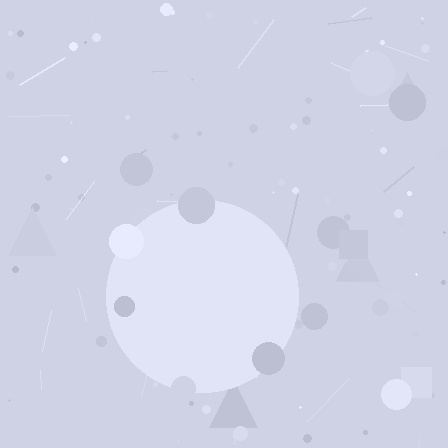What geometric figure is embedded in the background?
A circle is embedded in the background.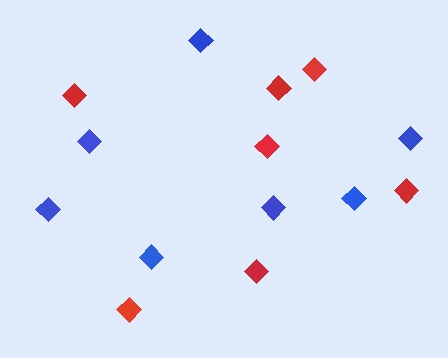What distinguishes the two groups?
There are 2 groups: one group of blue diamonds (7) and one group of red diamonds (7).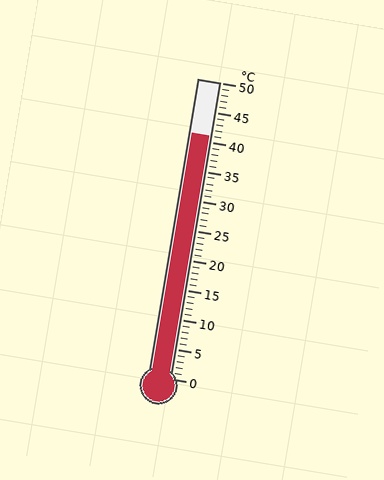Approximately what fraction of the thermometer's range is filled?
The thermometer is filled to approximately 80% of its range.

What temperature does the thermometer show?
The thermometer shows approximately 41°C.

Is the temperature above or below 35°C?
The temperature is above 35°C.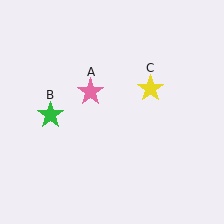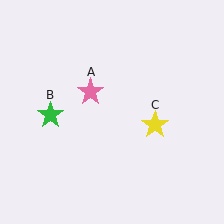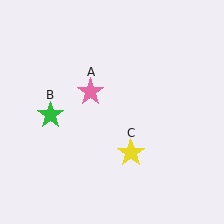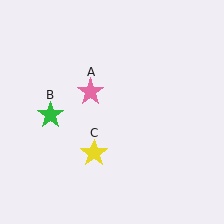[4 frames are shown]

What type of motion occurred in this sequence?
The yellow star (object C) rotated clockwise around the center of the scene.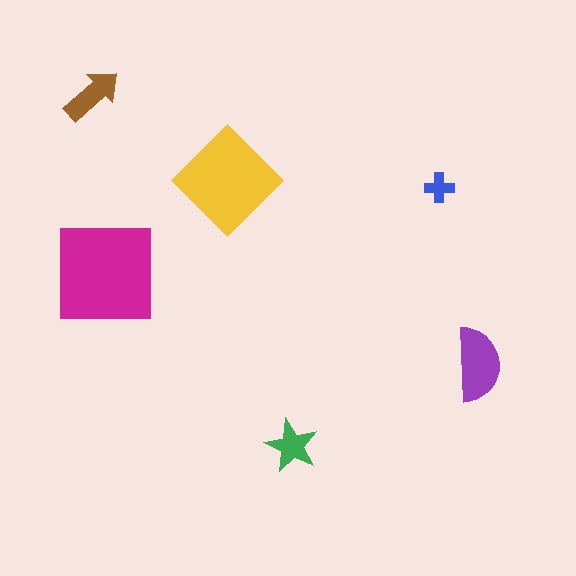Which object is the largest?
The magenta square.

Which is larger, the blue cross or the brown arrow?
The brown arrow.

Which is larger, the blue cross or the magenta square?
The magenta square.